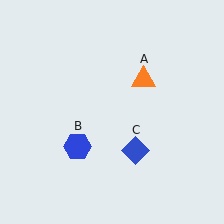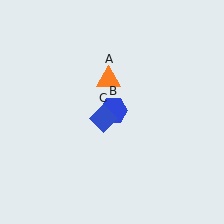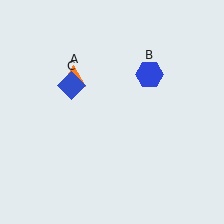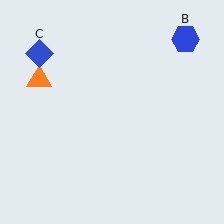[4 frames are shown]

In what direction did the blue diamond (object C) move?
The blue diamond (object C) moved up and to the left.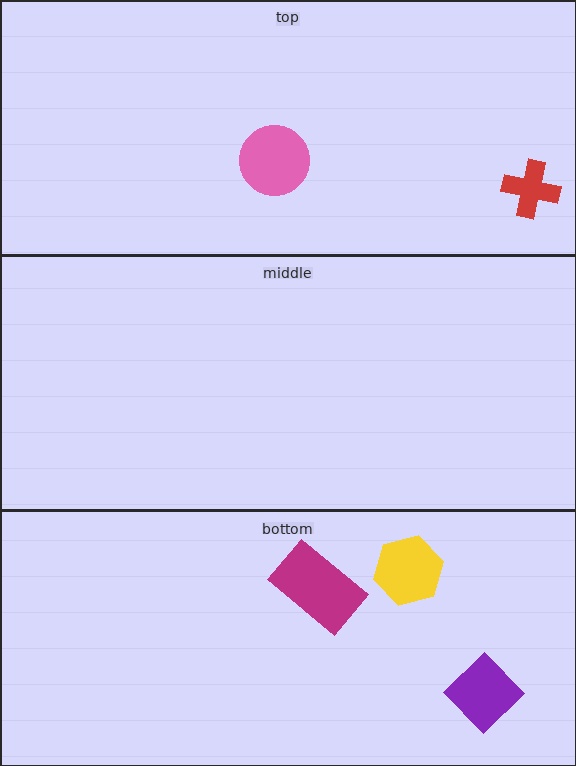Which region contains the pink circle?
The top region.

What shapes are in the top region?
The pink circle, the red cross.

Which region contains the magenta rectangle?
The bottom region.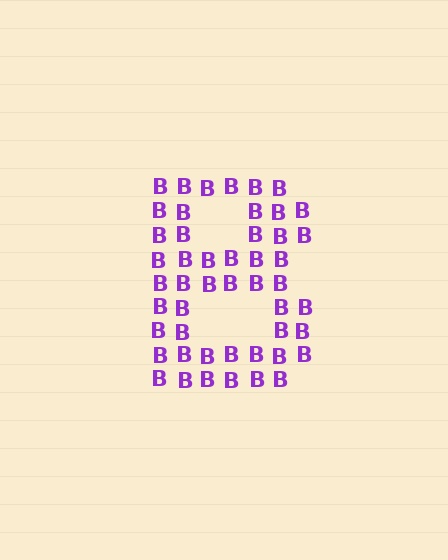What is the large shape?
The large shape is the letter B.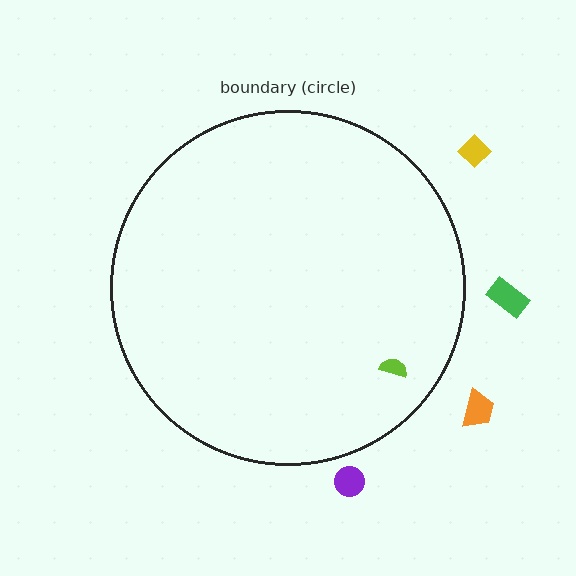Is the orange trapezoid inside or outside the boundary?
Outside.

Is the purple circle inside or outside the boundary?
Outside.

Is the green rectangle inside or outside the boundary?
Outside.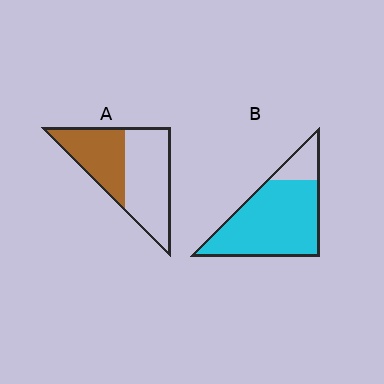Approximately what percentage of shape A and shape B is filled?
A is approximately 40% and B is approximately 85%.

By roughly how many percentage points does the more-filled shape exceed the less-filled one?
By roughly 40 percentage points (B over A).